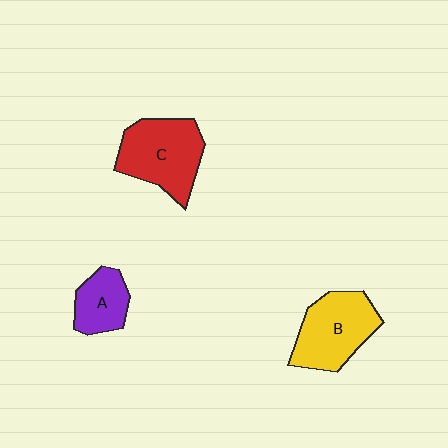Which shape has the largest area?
Shape C (red).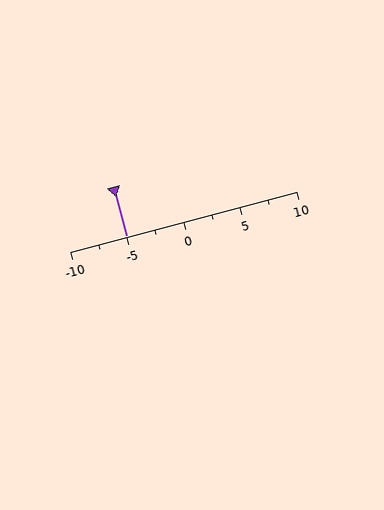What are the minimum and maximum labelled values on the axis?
The axis runs from -10 to 10.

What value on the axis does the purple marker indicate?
The marker indicates approximately -5.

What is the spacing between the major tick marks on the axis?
The major ticks are spaced 5 apart.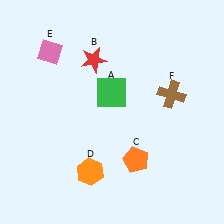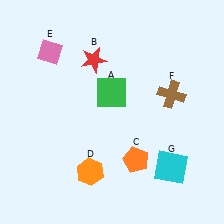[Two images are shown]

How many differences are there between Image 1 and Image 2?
There is 1 difference between the two images.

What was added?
A cyan square (G) was added in Image 2.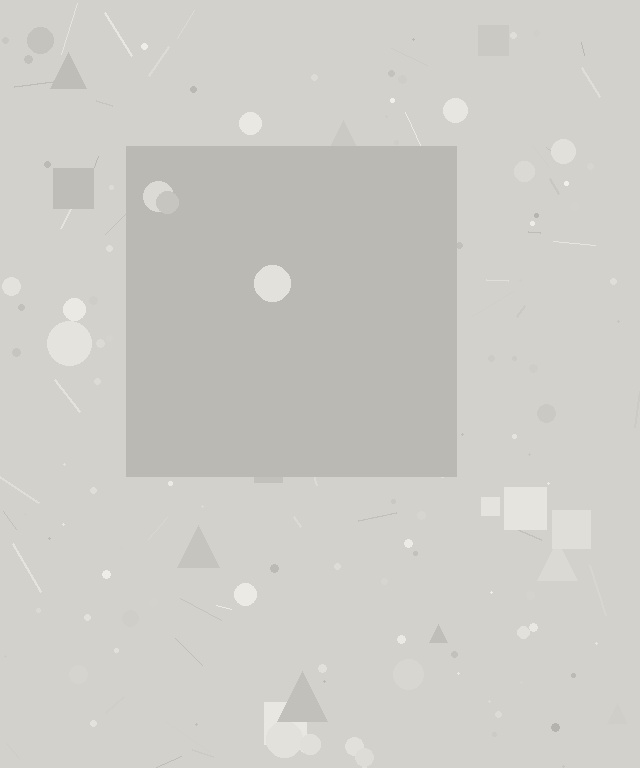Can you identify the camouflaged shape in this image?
The camouflaged shape is a square.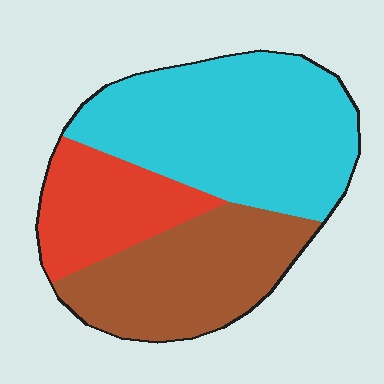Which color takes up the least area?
Red, at roughly 20%.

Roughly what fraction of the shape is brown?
Brown takes up about one third (1/3) of the shape.